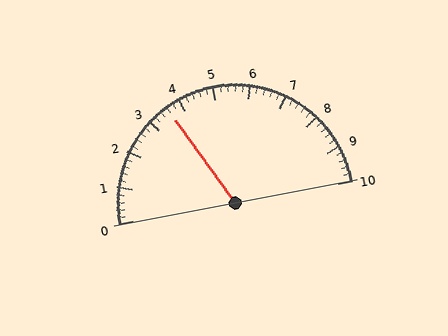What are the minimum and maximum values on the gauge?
The gauge ranges from 0 to 10.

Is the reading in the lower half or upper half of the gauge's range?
The reading is in the lower half of the range (0 to 10).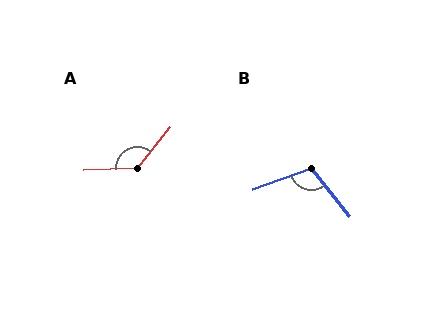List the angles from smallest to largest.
B (108°), A (132°).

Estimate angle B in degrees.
Approximately 108 degrees.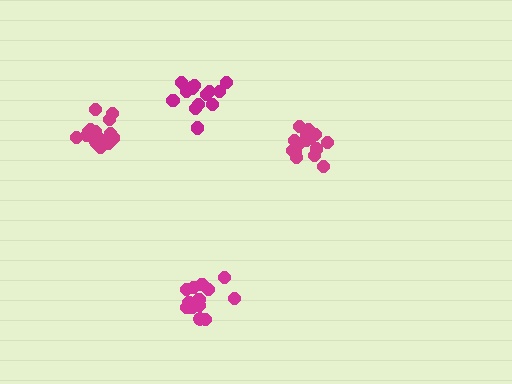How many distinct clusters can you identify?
There are 4 distinct clusters.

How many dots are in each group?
Group 1: 15 dots, Group 2: 18 dots, Group 3: 14 dots, Group 4: 15 dots (62 total).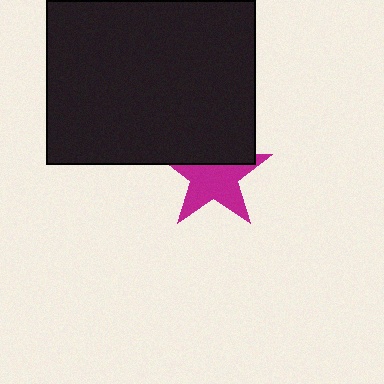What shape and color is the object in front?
The object in front is a black rectangle.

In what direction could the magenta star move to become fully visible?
The magenta star could move down. That would shift it out from behind the black rectangle entirely.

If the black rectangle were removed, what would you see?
You would see the complete magenta star.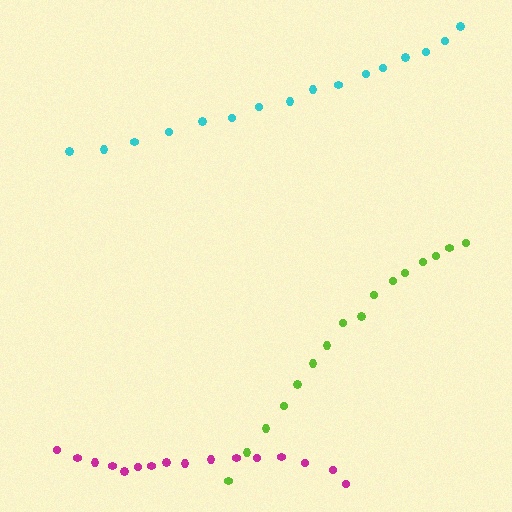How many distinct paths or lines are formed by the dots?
There are 3 distinct paths.